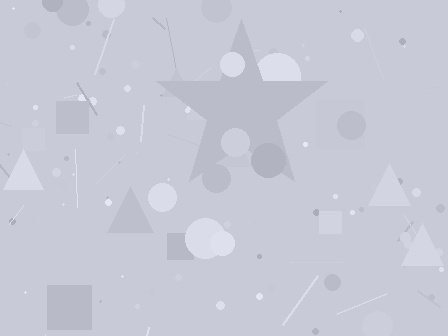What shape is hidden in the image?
A star is hidden in the image.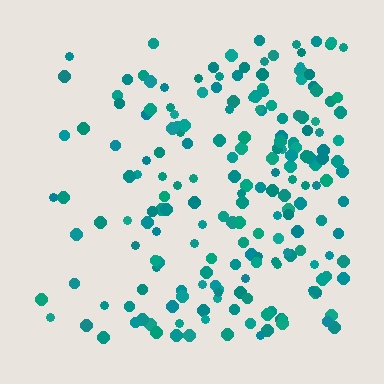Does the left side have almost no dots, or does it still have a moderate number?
Still a moderate number, just noticeably fewer than the right.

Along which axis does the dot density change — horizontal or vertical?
Horizontal.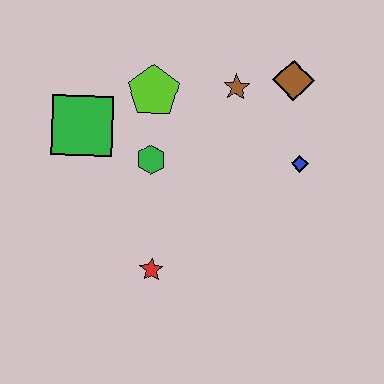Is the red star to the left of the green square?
No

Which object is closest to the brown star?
The brown diamond is closest to the brown star.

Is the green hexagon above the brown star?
No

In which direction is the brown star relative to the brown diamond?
The brown star is to the left of the brown diamond.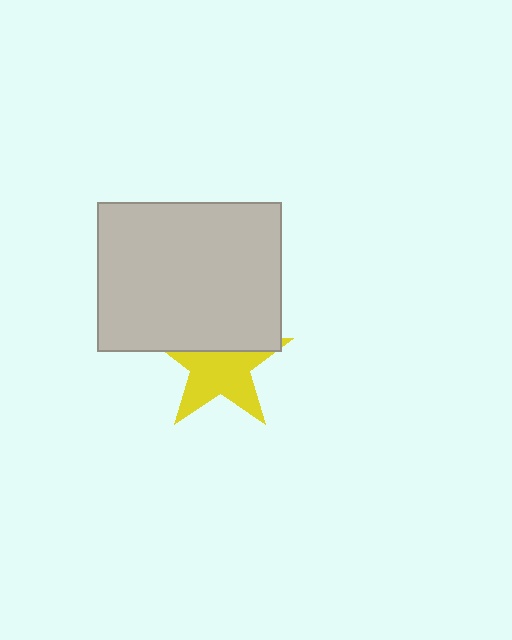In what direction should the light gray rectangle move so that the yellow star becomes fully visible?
The light gray rectangle should move up. That is the shortest direction to clear the overlap and leave the yellow star fully visible.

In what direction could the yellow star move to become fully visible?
The yellow star could move down. That would shift it out from behind the light gray rectangle entirely.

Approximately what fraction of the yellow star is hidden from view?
Roughly 38% of the yellow star is hidden behind the light gray rectangle.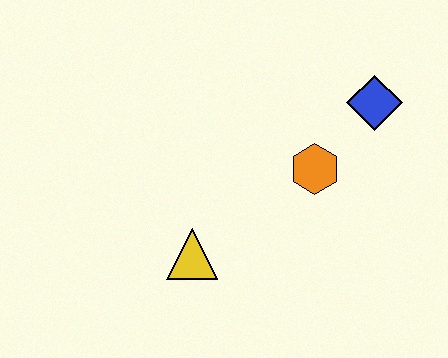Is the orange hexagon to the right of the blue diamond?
No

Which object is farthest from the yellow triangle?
The blue diamond is farthest from the yellow triangle.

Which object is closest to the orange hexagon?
The blue diamond is closest to the orange hexagon.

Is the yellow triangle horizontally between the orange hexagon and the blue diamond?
No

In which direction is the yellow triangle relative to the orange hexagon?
The yellow triangle is to the left of the orange hexagon.